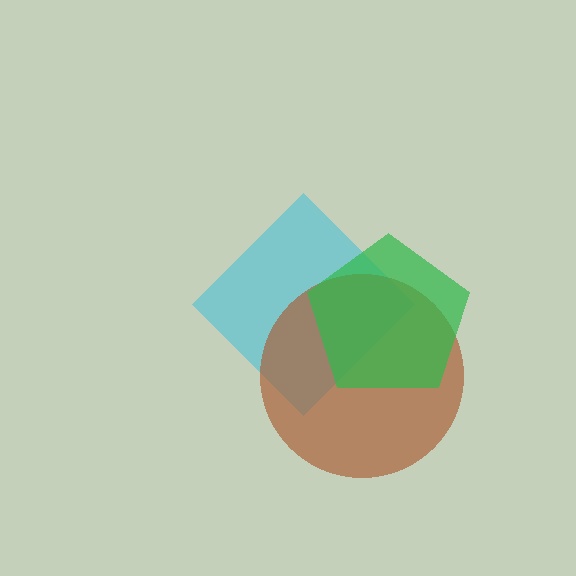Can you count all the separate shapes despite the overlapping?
Yes, there are 3 separate shapes.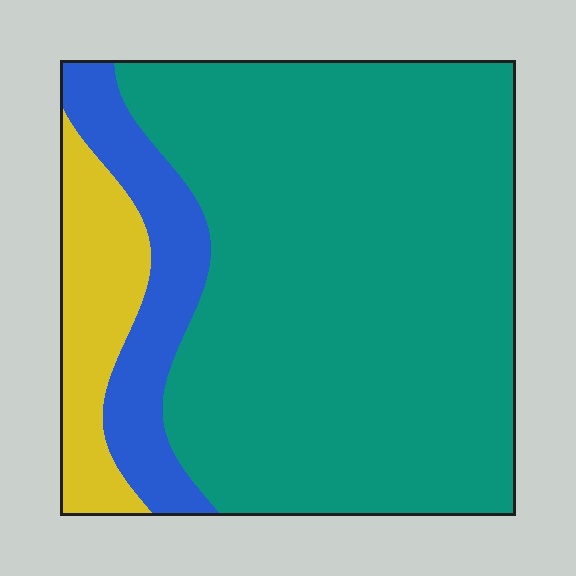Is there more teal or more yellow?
Teal.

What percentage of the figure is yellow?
Yellow covers 12% of the figure.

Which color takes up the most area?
Teal, at roughly 75%.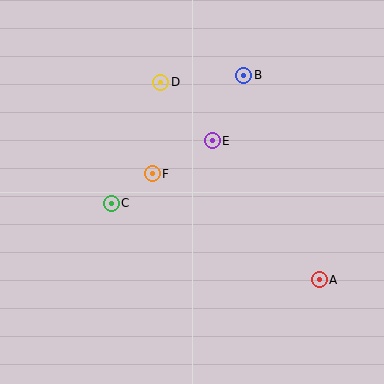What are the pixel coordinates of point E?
Point E is at (212, 141).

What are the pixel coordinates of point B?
Point B is at (244, 75).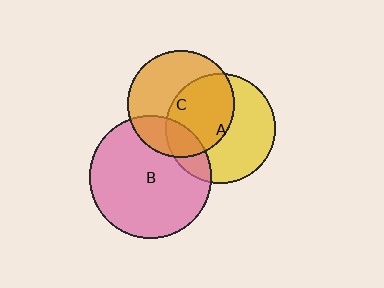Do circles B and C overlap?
Yes.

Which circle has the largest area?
Circle B (pink).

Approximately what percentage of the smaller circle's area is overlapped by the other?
Approximately 25%.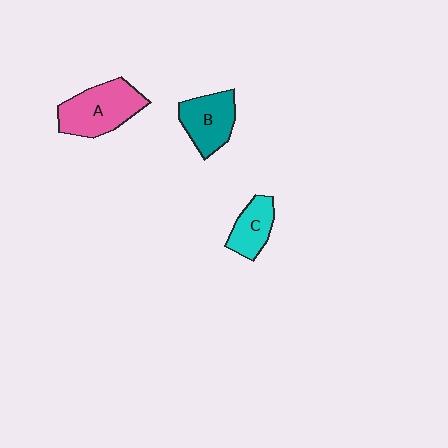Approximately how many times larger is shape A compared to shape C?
Approximately 1.8 times.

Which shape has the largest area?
Shape A (pink).